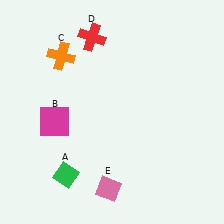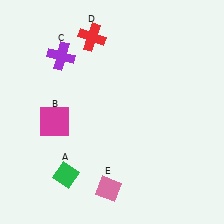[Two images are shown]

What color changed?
The cross (C) changed from orange in Image 1 to purple in Image 2.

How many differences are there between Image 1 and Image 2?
There is 1 difference between the two images.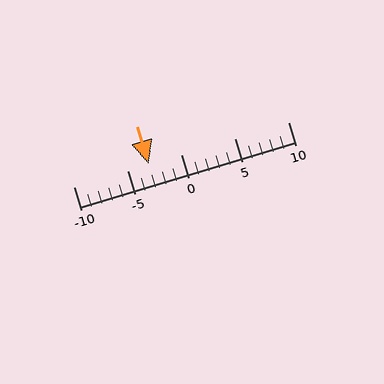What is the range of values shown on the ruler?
The ruler shows values from -10 to 10.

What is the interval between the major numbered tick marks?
The major tick marks are spaced 5 units apart.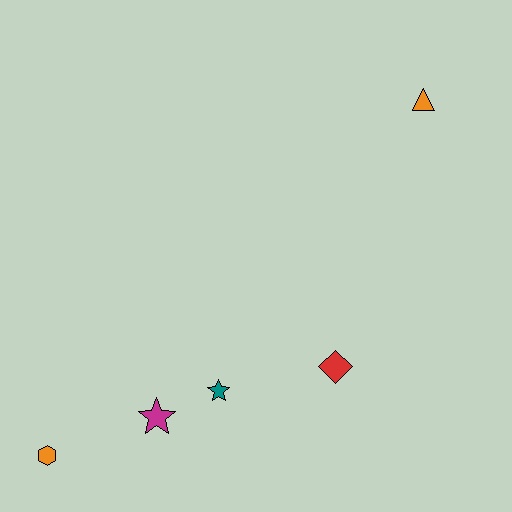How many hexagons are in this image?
There is 1 hexagon.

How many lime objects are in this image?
There are no lime objects.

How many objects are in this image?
There are 5 objects.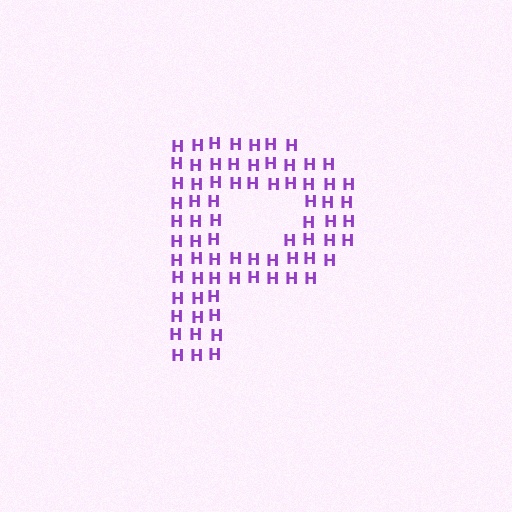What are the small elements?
The small elements are letter H's.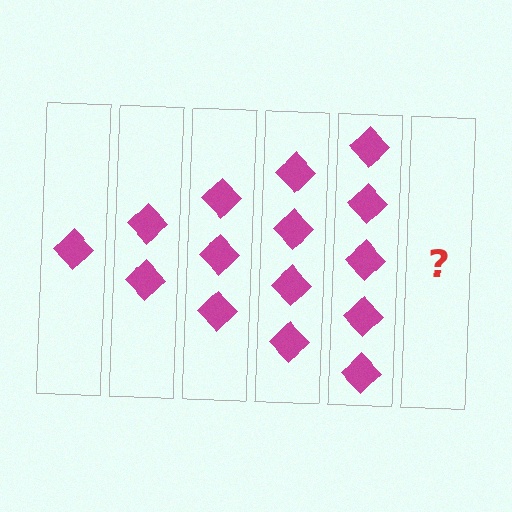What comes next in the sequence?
The next element should be 6 diamonds.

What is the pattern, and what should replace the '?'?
The pattern is that each step adds one more diamond. The '?' should be 6 diamonds.